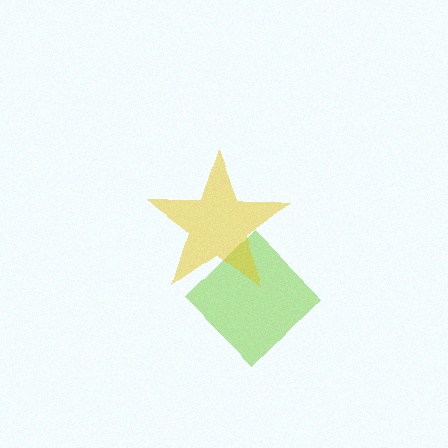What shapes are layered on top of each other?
The layered shapes are: a lime diamond, a yellow star.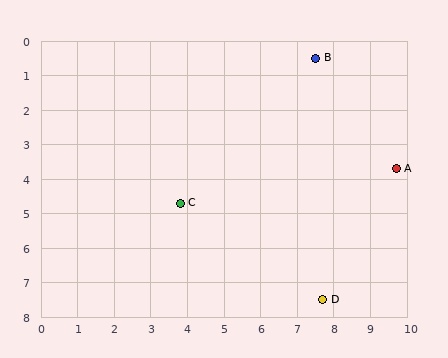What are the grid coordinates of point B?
Point B is at approximately (7.5, 0.5).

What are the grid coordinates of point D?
Point D is at approximately (7.7, 7.5).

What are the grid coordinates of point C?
Point C is at approximately (3.8, 4.7).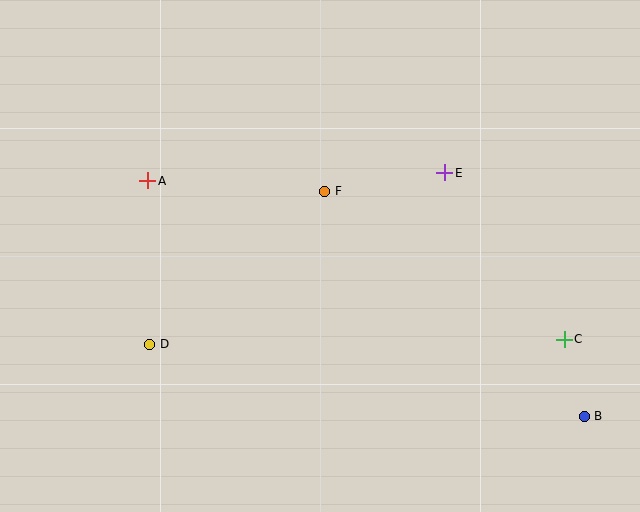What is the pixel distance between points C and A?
The distance between C and A is 446 pixels.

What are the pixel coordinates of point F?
Point F is at (325, 191).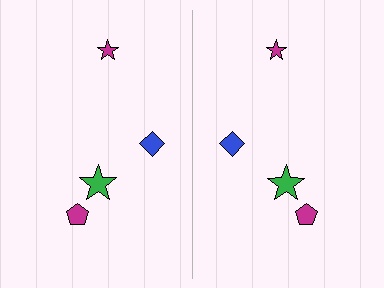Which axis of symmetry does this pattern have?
The pattern has a vertical axis of symmetry running through the center of the image.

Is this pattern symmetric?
Yes, this pattern has bilateral (reflection) symmetry.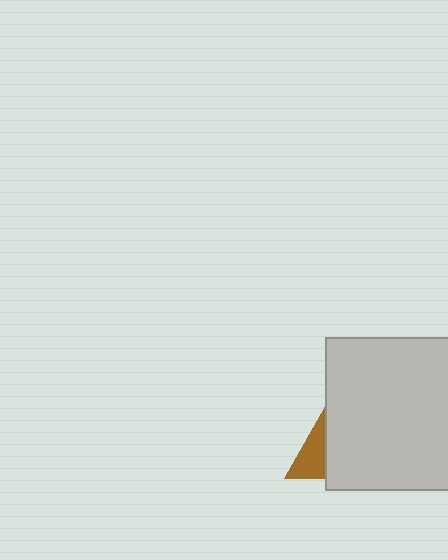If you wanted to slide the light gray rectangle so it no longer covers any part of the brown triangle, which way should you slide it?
Slide it right — that is the most direct way to separate the two shapes.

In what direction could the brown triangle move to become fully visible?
The brown triangle could move left. That would shift it out from behind the light gray rectangle entirely.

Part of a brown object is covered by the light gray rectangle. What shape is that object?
It is a triangle.